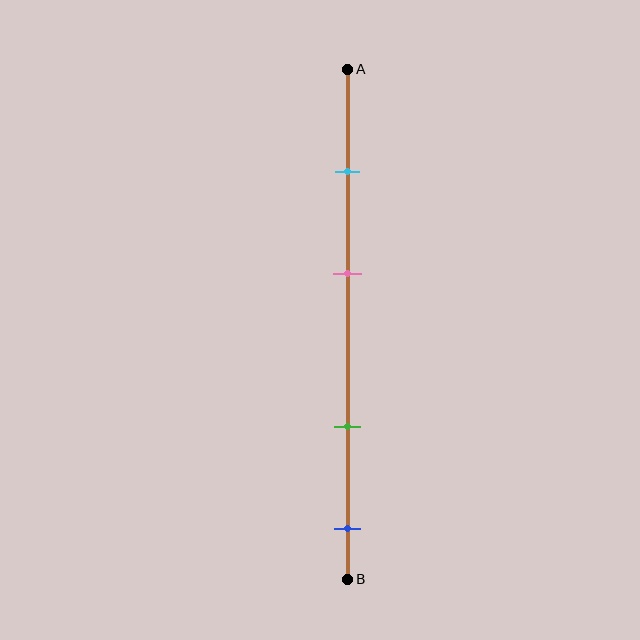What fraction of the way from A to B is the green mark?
The green mark is approximately 70% (0.7) of the way from A to B.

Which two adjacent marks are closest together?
The cyan and pink marks are the closest adjacent pair.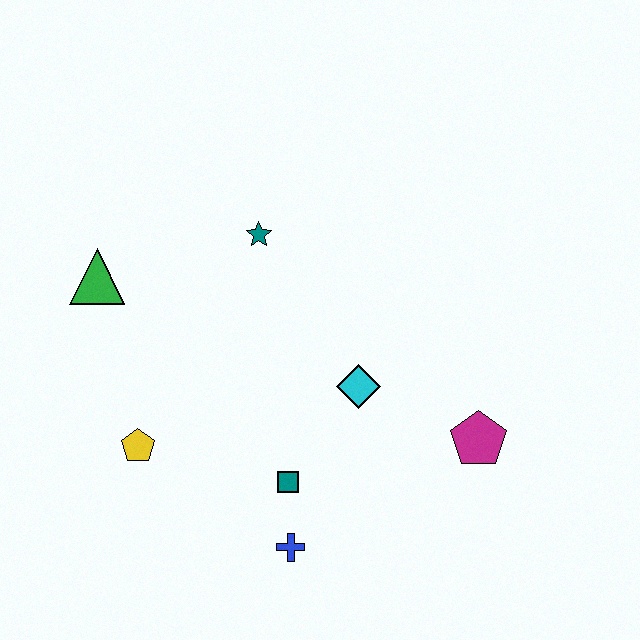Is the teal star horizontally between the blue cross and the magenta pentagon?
No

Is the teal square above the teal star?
No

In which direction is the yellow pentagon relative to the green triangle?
The yellow pentagon is below the green triangle.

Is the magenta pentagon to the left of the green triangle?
No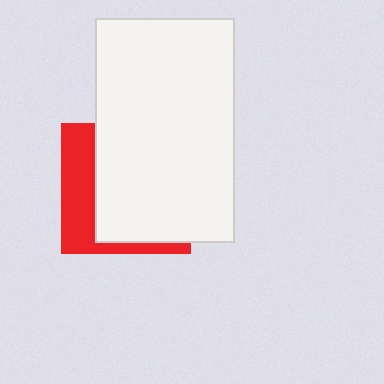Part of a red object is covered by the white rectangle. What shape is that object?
It is a square.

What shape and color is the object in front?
The object in front is a white rectangle.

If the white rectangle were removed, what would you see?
You would see the complete red square.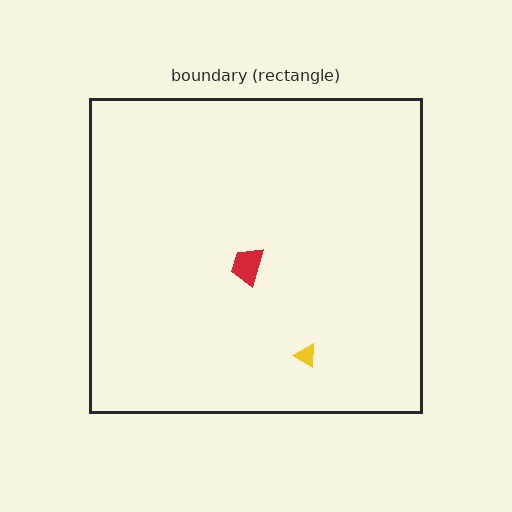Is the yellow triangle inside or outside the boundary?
Inside.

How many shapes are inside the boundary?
2 inside, 0 outside.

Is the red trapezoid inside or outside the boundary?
Inside.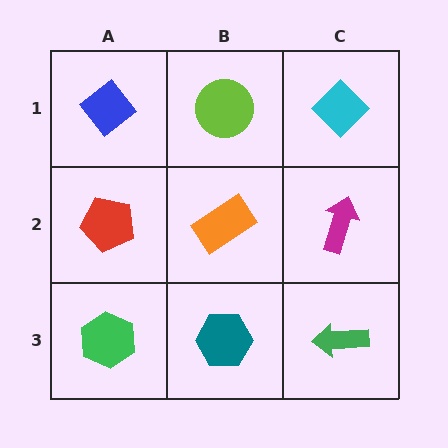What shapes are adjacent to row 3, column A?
A red pentagon (row 2, column A), a teal hexagon (row 3, column B).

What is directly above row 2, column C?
A cyan diamond.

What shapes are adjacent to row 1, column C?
A magenta arrow (row 2, column C), a lime circle (row 1, column B).